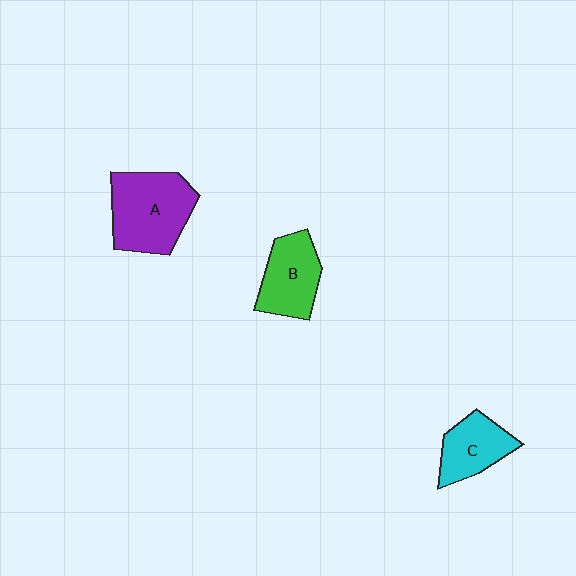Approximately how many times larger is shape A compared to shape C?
Approximately 1.6 times.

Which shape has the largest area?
Shape A (purple).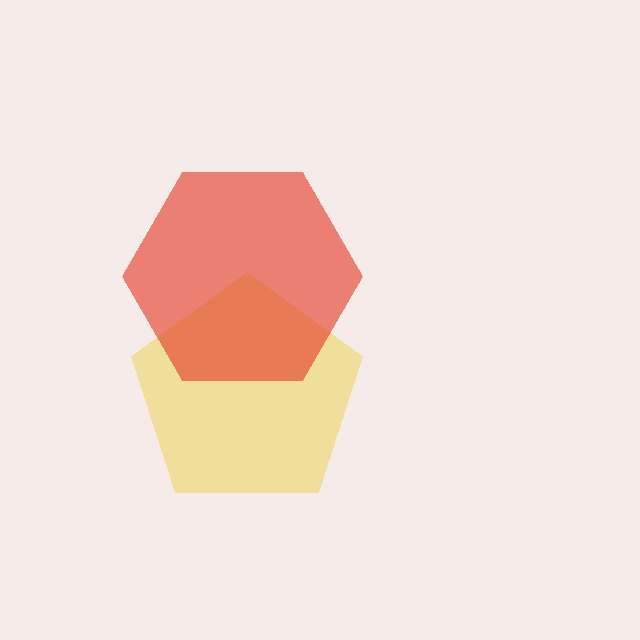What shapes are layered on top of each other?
The layered shapes are: a yellow pentagon, a red hexagon.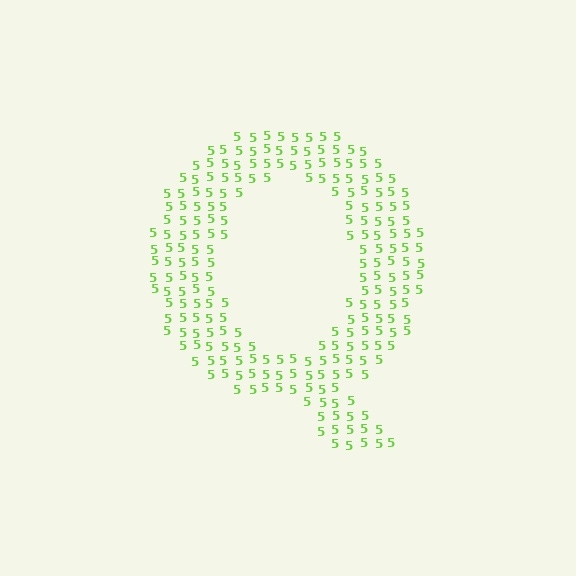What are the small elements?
The small elements are digit 5's.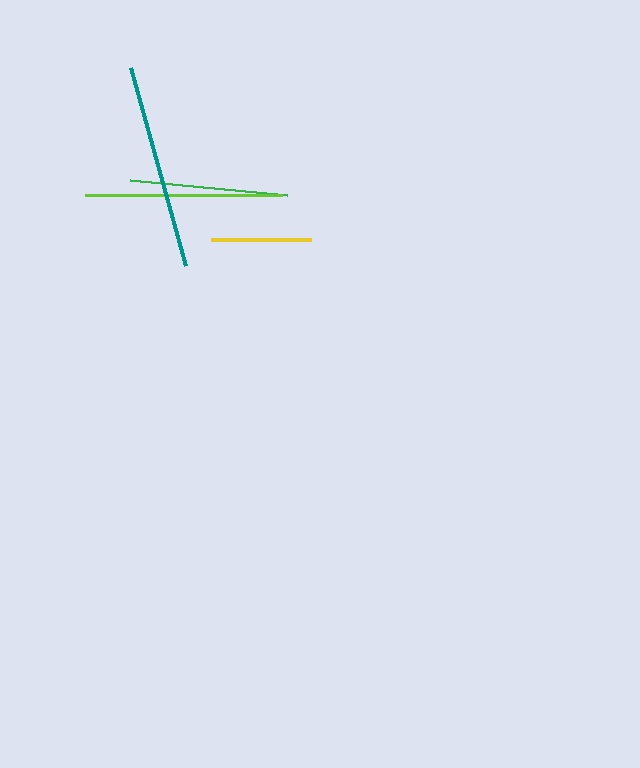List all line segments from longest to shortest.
From longest to shortest: teal, lime, green, yellow.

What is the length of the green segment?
The green segment is approximately 158 pixels long.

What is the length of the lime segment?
The lime segment is approximately 198 pixels long.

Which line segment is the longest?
The teal line is the longest at approximately 205 pixels.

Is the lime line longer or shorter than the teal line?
The teal line is longer than the lime line.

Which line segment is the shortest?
The yellow line is the shortest at approximately 99 pixels.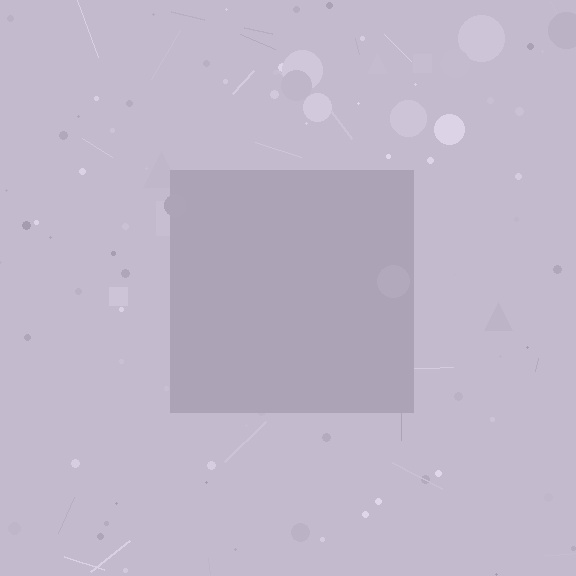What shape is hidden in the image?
A square is hidden in the image.